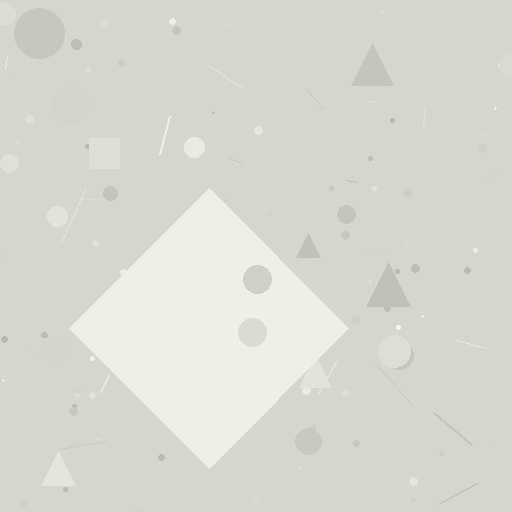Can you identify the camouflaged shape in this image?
The camouflaged shape is a diamond.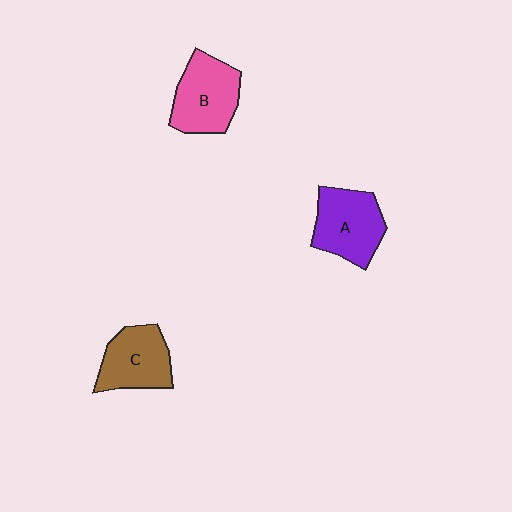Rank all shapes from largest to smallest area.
From largest to smallest: B (pink), A (purple), C (brown).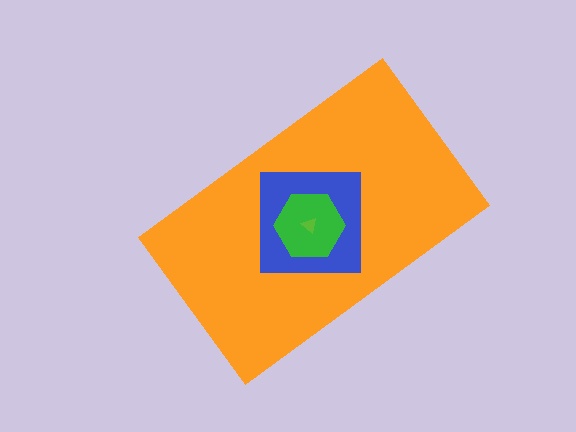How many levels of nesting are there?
4.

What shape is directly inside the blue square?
The green hexagon.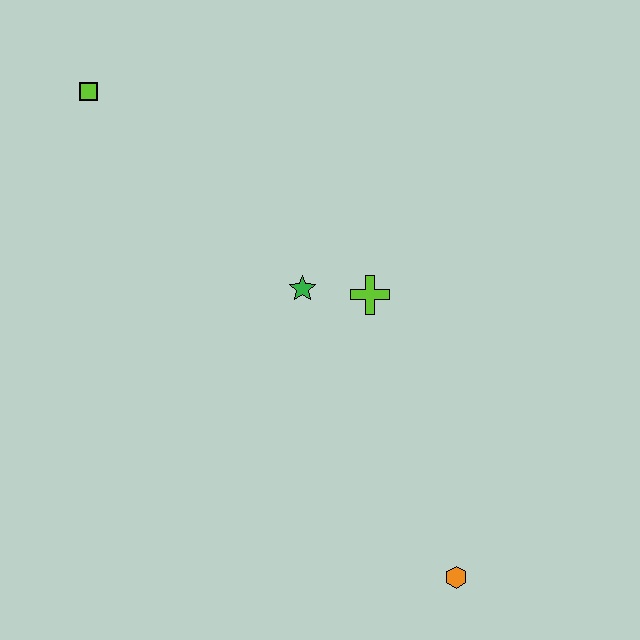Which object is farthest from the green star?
The orange hexagon is farthest from the green star.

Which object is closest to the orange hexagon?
The lime cross is closest to the orange hexagon.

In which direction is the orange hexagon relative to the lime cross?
The orange hexagon is below the lime cross.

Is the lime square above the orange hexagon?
Yes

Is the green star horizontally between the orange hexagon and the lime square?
Yes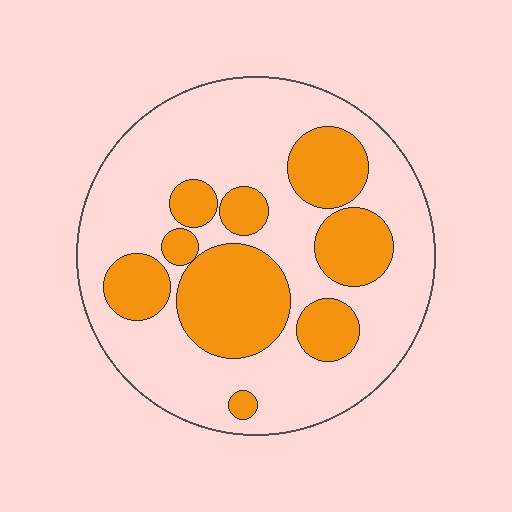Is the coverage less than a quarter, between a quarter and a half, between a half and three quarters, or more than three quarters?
Between a quarter and a half.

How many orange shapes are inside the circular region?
9.